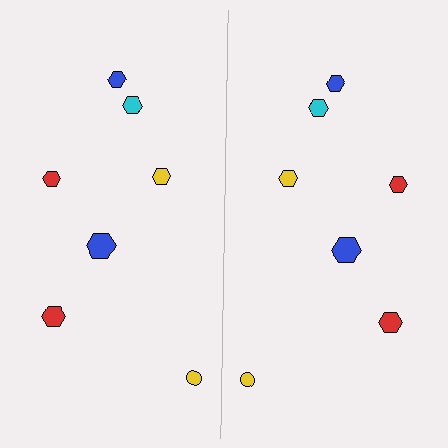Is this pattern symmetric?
Yes, this pattern has bilateral (reflection) symmetry.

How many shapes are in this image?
There are 14 shapes in this image.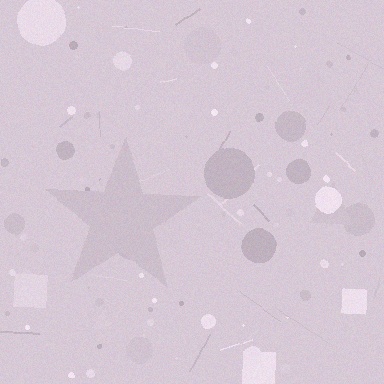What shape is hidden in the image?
A star is hidden in the image.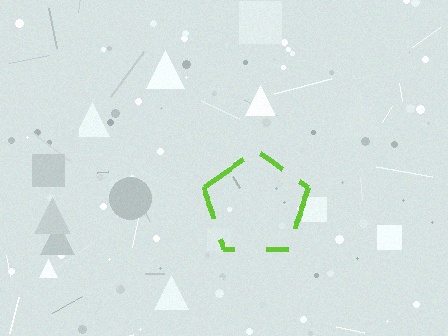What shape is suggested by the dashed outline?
The dashed outline suggests a pentagon.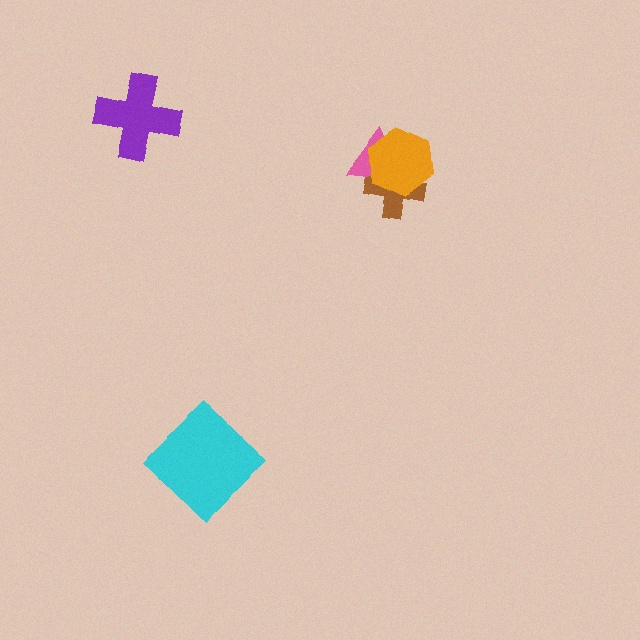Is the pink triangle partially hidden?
Yes, it is partially covered by another shape.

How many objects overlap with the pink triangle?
2 objects overlap with the pink triangle.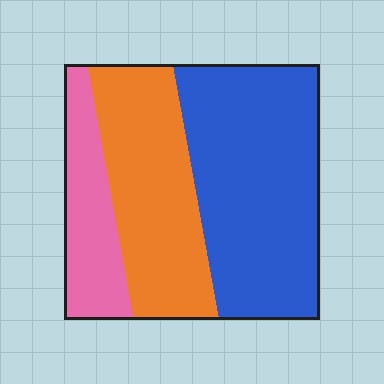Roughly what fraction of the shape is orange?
Orange takes up about one third (1/3) of the shape.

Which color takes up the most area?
Blue, at roughly 50%.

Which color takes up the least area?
Pink, at roughly 20%.